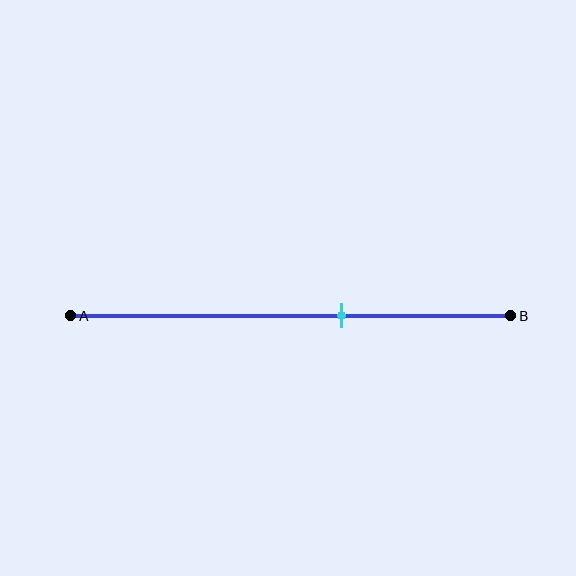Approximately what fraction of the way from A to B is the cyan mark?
The cyan mark is approximately 60% of the way from A to B.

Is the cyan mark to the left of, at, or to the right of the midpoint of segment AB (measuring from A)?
The cyan mark is to the right of the midpoint of segment AB.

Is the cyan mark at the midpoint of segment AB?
No, the mark is at about 60% from A, not at the 50% midpoint.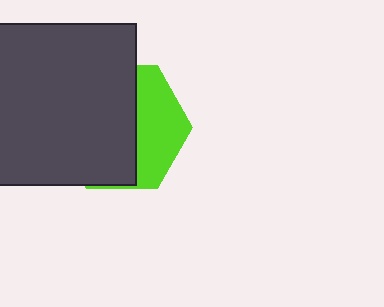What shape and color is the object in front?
The object in front is a dark gray square.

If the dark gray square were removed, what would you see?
You would see the complete lime hexagon.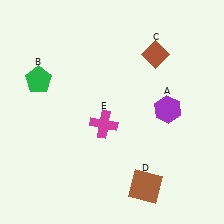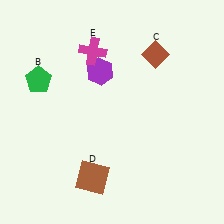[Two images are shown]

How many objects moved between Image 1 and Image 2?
3 objects moved between the two images.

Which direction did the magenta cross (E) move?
The magenta cross (E) moved up.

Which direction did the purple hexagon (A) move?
The purple hexagon (A) moved left.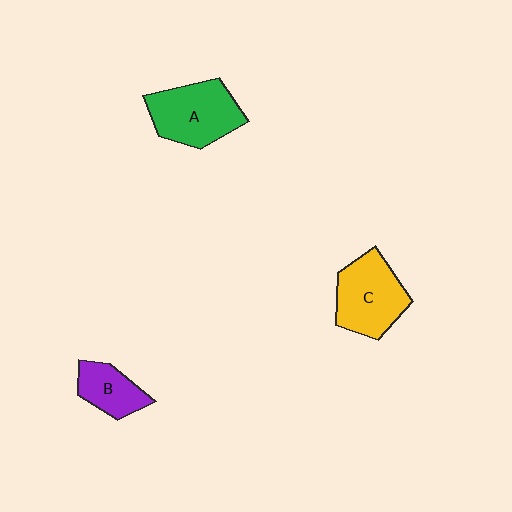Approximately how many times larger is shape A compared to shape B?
Approximately 1.7 times.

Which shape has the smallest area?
Shape B (purple).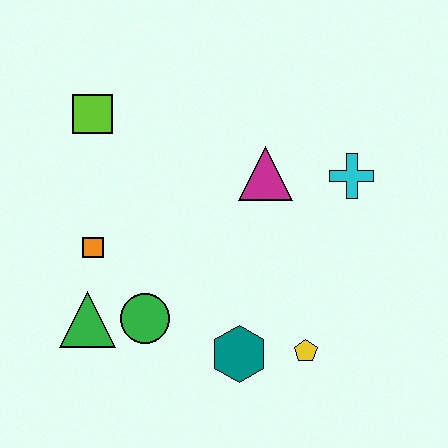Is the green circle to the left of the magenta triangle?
Yes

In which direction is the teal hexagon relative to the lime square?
The teal hexagon is below the lime square.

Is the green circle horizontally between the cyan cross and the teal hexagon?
No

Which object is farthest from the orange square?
The cyan cross is farthest from the orange square.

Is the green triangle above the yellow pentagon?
Yes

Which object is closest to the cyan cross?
The magenta triangle is closest to the cyan cross.